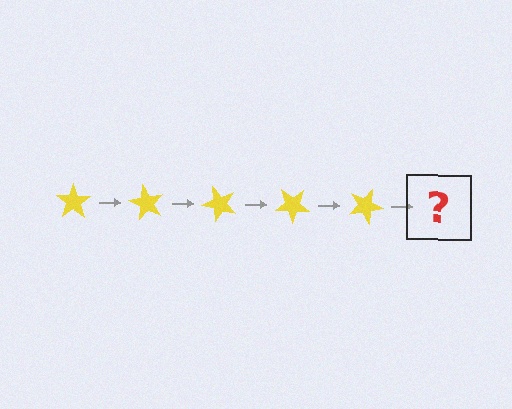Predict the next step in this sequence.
The next step is a yellow star rotated 300 degrees.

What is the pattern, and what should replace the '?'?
The pattern is that the star rotates 60 degrees each step. The '?' should be a yellow star rotated 300 degrees.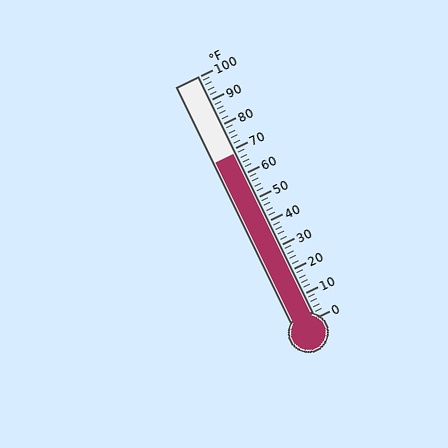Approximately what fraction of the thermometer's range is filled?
The thermometer is filled to approximately 70% of its range.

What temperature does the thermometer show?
The thermometer shows approximately 68°F.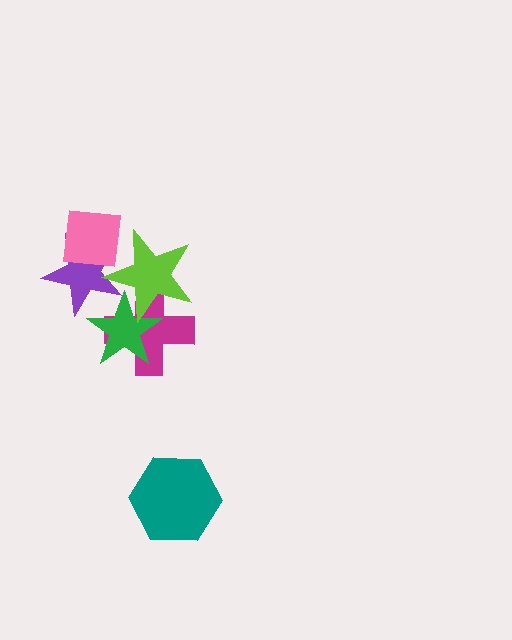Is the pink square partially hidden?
Yes, it is partially covered by another shape.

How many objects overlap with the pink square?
2 objects overlap with the pink square.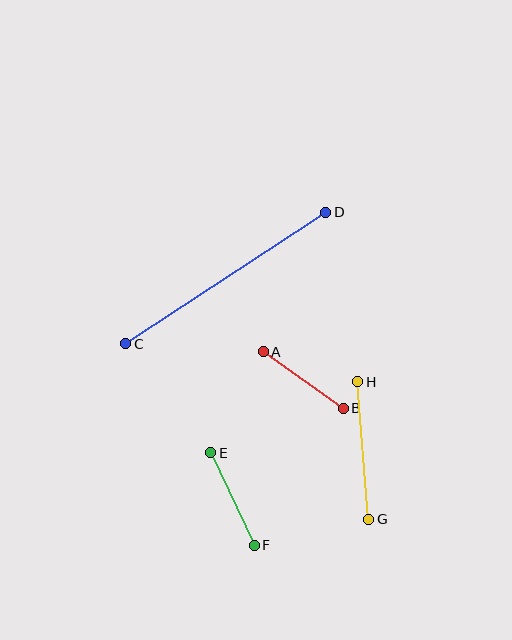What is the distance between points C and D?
The distance is approximately 239 pixels.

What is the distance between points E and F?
The distance is approximately 102 pixels.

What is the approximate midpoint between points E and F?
The midpoint is at approximately (232, 499) pixels.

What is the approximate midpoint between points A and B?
The midpoint is at approximately (303, 380) pixels.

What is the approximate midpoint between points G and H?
The midpoint is at approximately (363, 451) pixels.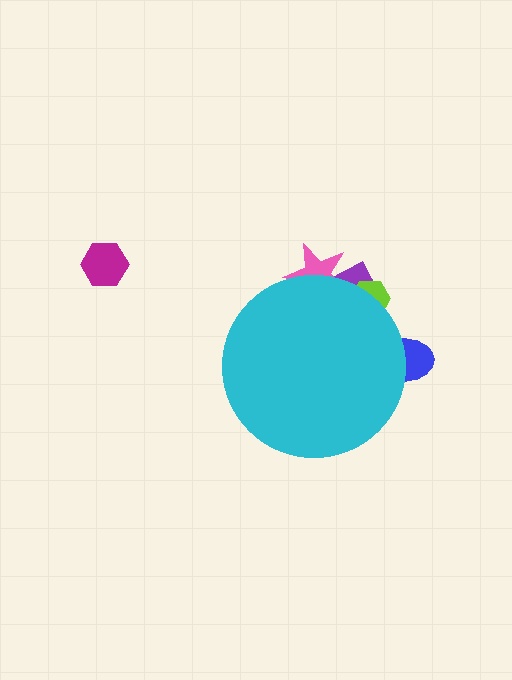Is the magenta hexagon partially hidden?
No, the magenta hexagon is fully visible.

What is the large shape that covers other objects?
A cyan circle.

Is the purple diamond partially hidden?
Yes, the purple diamond is partially hidden behind the cyan circle.